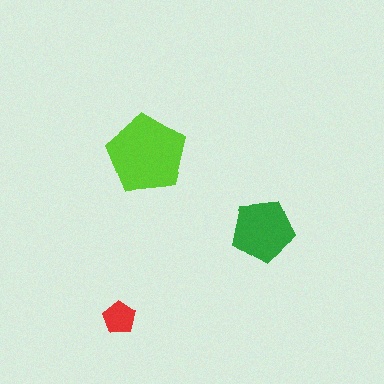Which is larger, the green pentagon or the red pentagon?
The green one.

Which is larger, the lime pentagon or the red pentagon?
The lime one.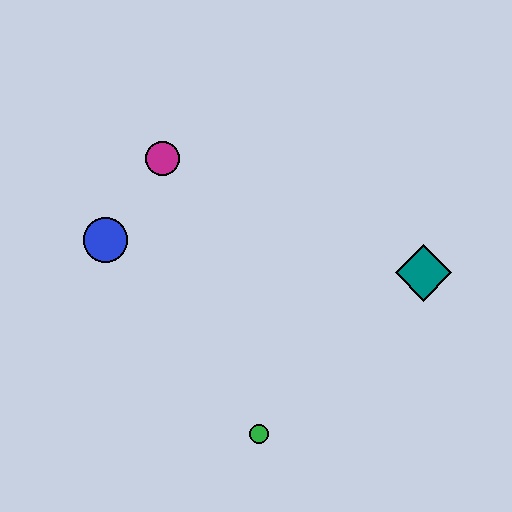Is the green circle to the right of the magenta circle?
Yes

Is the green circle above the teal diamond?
No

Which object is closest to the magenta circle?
The blue circle is closest to the magenta circle.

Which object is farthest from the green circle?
The magenta circle is farthest from the green circle.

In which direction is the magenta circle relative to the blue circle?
The magenta circle is above the blue circle.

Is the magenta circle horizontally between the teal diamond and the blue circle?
Yes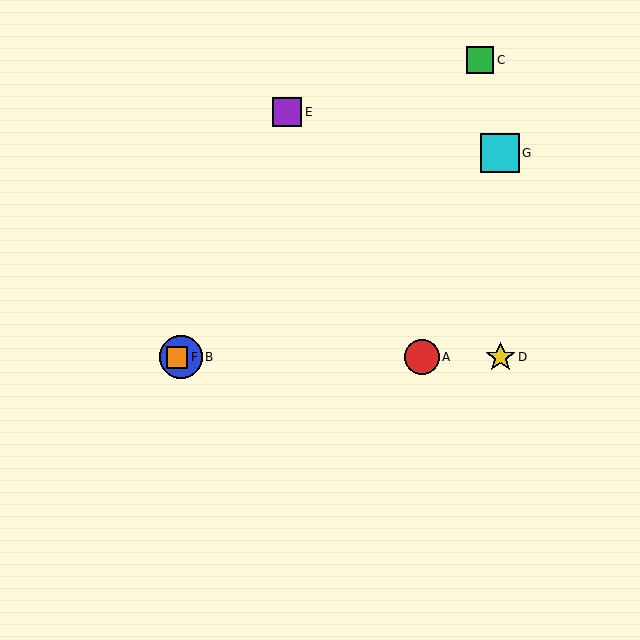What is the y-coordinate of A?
Object A is at y≈357.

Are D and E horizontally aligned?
No, D is at y≈357 and E is at y≈112.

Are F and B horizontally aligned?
Yes, both are at y≈357.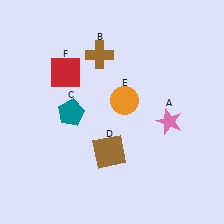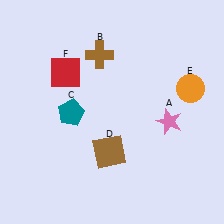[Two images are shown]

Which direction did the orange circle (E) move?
The orange circle (E) moved right.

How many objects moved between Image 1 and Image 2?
1 object moved between the two images.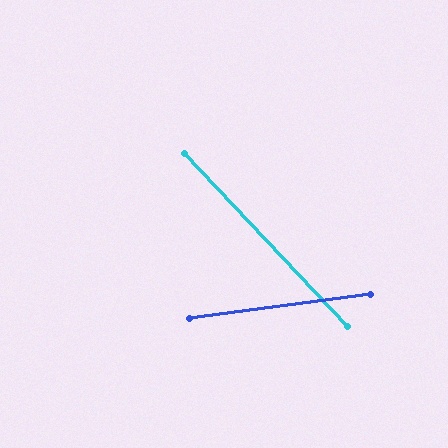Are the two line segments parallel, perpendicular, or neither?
Neither parallel nor perpendicular — they differ by about 54°.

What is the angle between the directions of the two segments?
Approximately 54 degrees.